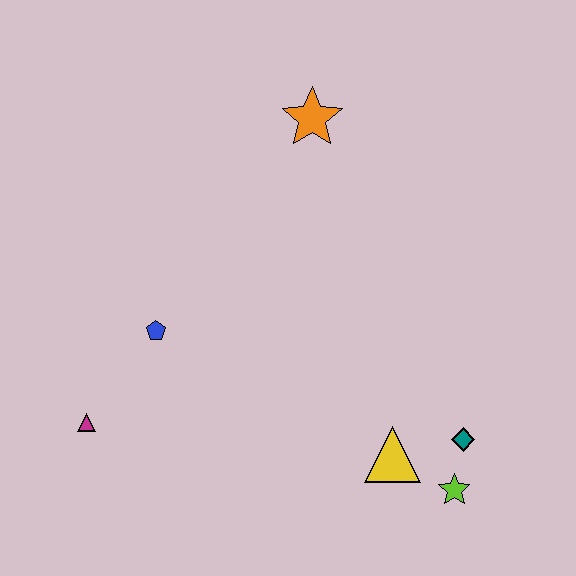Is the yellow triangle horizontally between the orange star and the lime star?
Yes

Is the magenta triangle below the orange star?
Yes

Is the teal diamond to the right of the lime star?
Yes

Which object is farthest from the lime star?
The orange star is farthest from the lime star.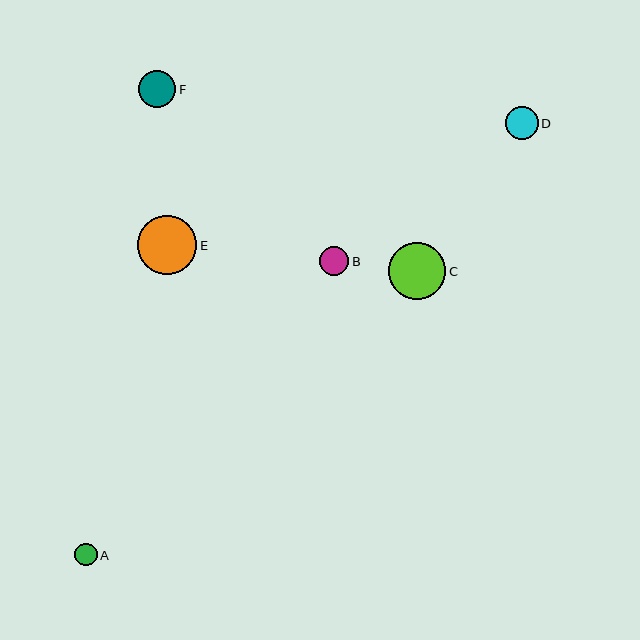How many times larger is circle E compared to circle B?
Circle E is approximately 2.0 times the size of circle B.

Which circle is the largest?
Circle E is the largest with a size of approximately 59 pixels.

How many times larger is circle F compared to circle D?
Circle F is approximately 1.2 times the size of circle D.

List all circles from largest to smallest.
From largest to smallest: E, C, F, D, B, A.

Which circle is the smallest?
Circle A is the smallest with a size of approximately 22 pixels.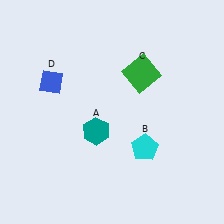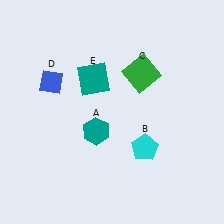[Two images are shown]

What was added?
A teal square (E) was added in Image 2.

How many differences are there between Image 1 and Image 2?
There is 1 difference between the two images.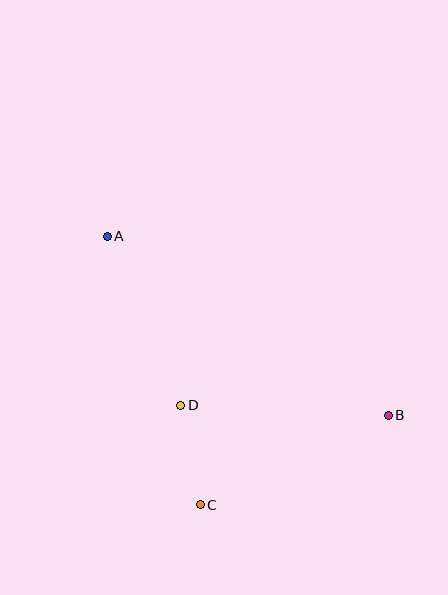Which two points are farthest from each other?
Points A and B are farthest from each other.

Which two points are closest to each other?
Points C and D are closest to each other.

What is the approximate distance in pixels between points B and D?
The distance between B and D is approximately 208 pixels.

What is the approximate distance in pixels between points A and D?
The distance between A and D is approximately 184 pixels.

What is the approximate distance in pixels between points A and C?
The distance between A and C is approximately 284 pixels.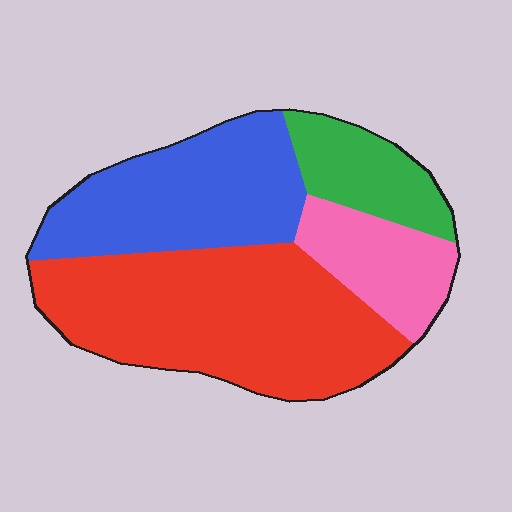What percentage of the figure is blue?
Blue takes up about one quarter (1/4) of the figure.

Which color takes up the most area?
Red, at roughly 45%.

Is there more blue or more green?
Blue.